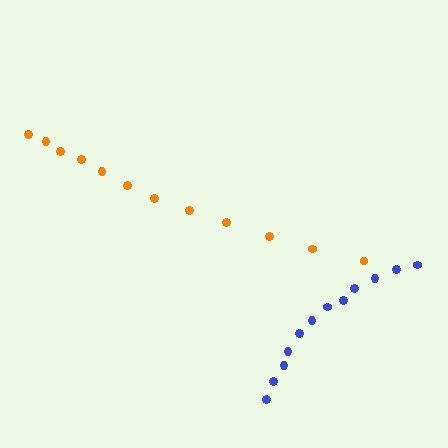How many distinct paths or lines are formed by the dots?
There are 2 distinct paths.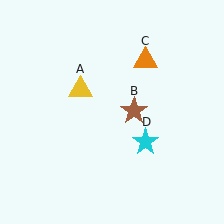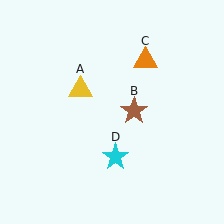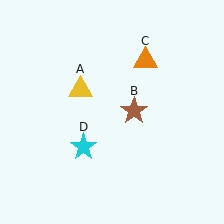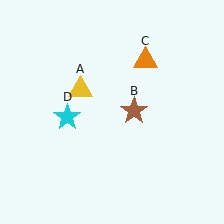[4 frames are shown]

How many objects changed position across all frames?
1 object changed position: cyan star (object D).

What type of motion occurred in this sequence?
The cyan star (object D) rotated clockwise around the center of the scene.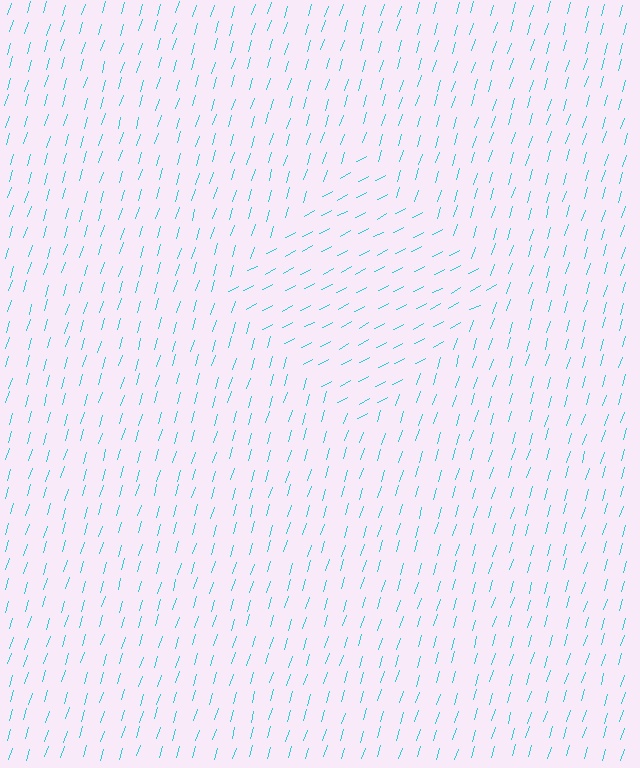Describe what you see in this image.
The image is filled with small cyan line segments. A diamond region in the image has lines oriented differently from the surrounding lines, creating a visible texture boundary.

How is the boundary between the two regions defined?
The boundary is defined purely by a change in line orientation (approximately 45 degrees difference). All lines are the same color and thickness.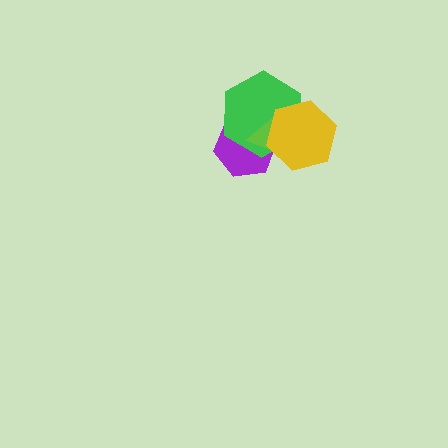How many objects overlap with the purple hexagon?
3 objects overlap with the purple hexagon.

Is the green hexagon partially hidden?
Yes, it is partially covered by another shape.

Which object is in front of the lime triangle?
The yellow hexagon is in front of the lime triangle.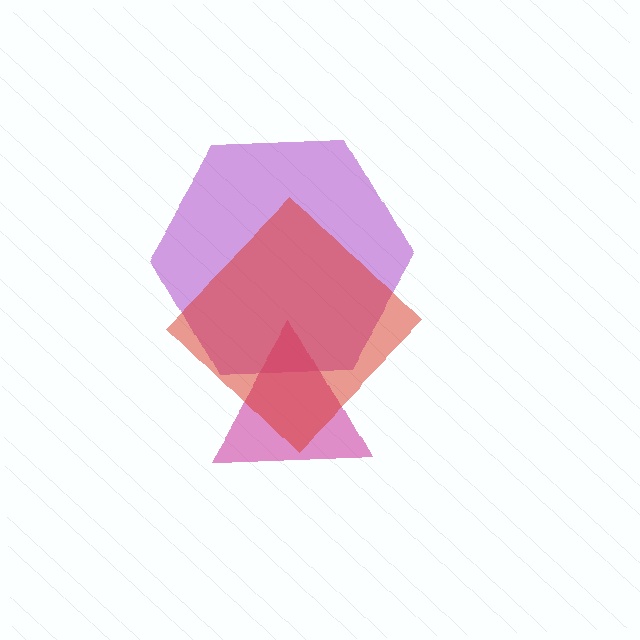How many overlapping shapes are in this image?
There are 3 overlapping shapes in the image.